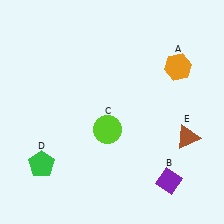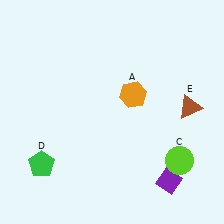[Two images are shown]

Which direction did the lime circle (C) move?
The lime circle (C) moved right.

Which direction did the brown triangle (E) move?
The brown triangle (E) moved up.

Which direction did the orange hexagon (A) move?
The orange hexagon (A) moved left.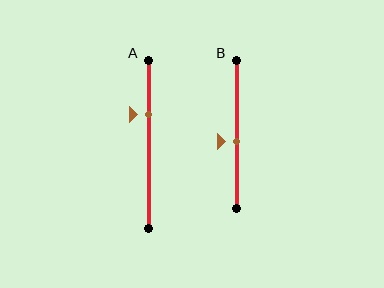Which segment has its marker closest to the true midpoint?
Segment B has its marker closest to the true midpoint.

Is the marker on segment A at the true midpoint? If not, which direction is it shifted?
No, the marker on segment A is shifted upward by about 18% of the segment length.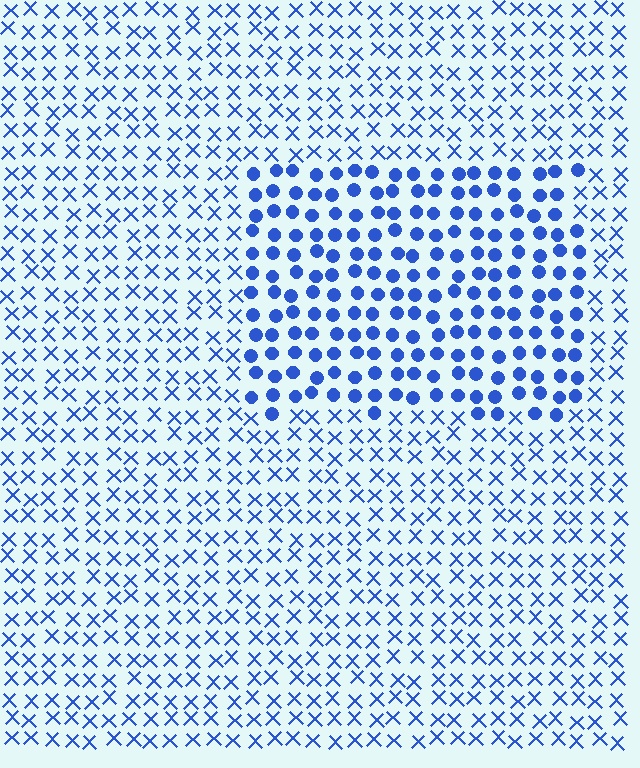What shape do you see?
I see a rectangle.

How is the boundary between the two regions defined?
The boundary is defined by a change in element shape: circles inside vs. X marks outside. All elements share the same color and spacing.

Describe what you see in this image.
The image is filled with small blue elements arranged in a uniform grid. A rectangle-shaped region contains circles, while the surrounding area contains X marks. The boundary is defined purely by the change in element shape.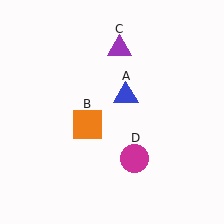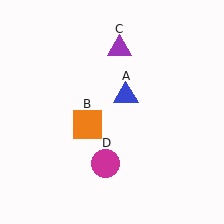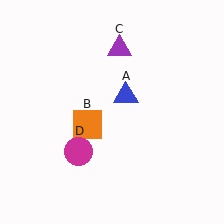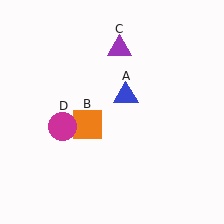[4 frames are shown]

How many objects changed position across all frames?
1 object changed position: magenta circle (object D).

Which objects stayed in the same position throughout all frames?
Blue triangle (object A) and orange square (object B) and purple triangle (object C) remained stationary.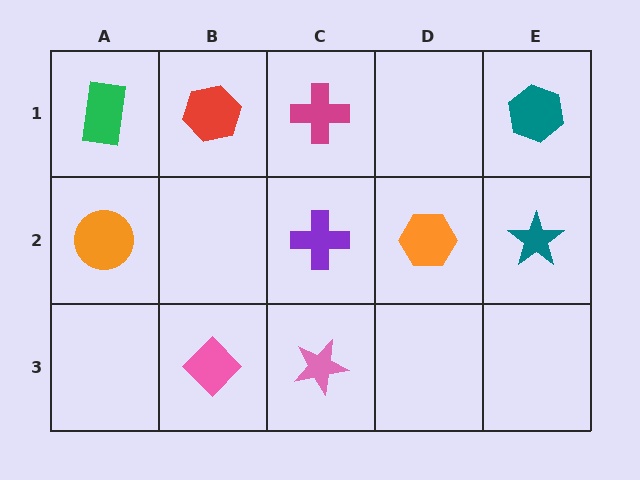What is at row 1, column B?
A red hexagon.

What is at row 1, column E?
A teal hexagon.